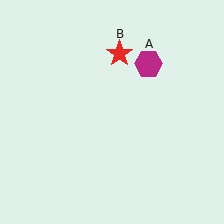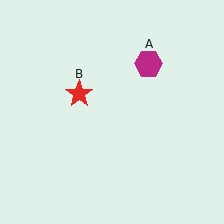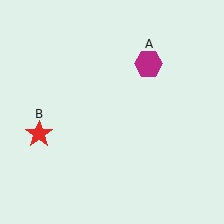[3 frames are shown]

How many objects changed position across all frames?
1 object changed position: red star (object B).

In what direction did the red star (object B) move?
The red star (object B) moved down and to the left.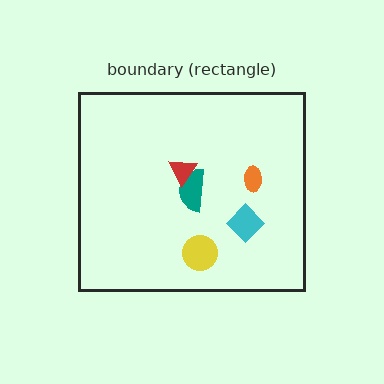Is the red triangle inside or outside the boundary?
Inside.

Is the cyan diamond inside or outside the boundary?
Inside.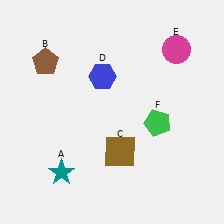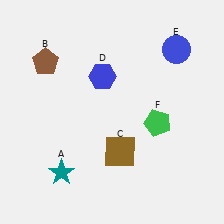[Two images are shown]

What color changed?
The circle (E) changed from magenta in Image 1 to blue in Image 2.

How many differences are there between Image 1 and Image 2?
There is 1 difference between the two images.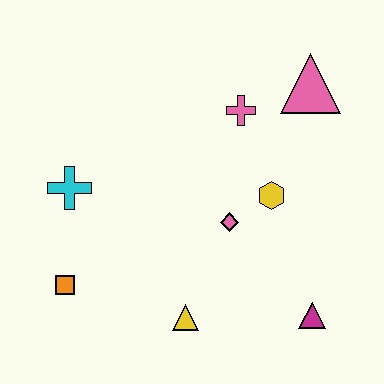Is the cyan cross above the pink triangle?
No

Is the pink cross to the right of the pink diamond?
Yes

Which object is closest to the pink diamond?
The yellow hexagon is closest to the pink diamond.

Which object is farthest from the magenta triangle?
The cyan cross is farthest from the magenta triangle.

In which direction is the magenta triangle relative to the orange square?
The magenta triangle is to the right of the orange square.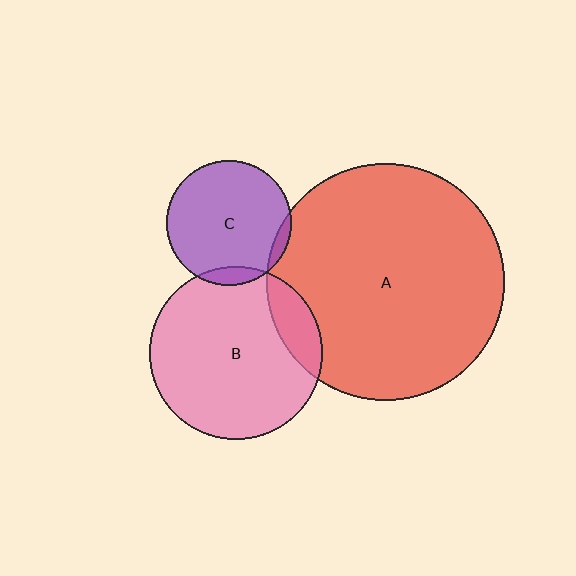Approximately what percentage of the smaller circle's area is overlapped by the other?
Approximately 15%.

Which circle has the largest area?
Circle A (red).